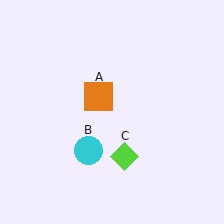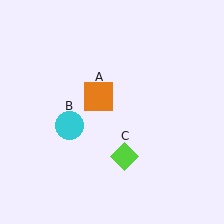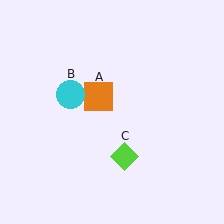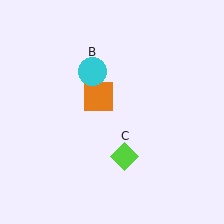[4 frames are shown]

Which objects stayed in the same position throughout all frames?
Orange square (object A) and lime diamond (object C) remained stationary.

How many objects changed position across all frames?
1 object changed position: cyan circle (object B).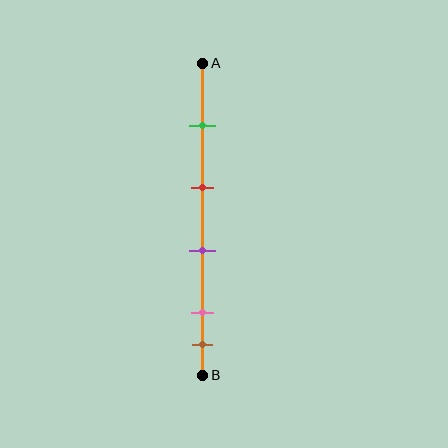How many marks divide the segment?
There are 5 marks dividing the segment.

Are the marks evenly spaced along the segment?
No, the marks are not evenly spaced.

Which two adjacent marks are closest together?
The pink and brown marks are the closest adjacent pair.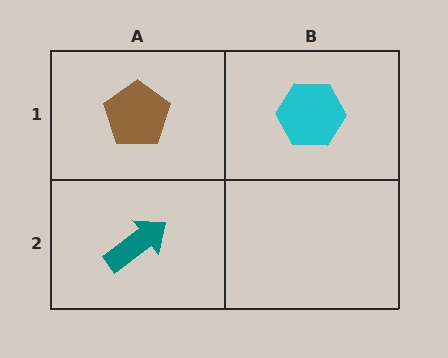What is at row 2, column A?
A teal arrow.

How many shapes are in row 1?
2 shapes.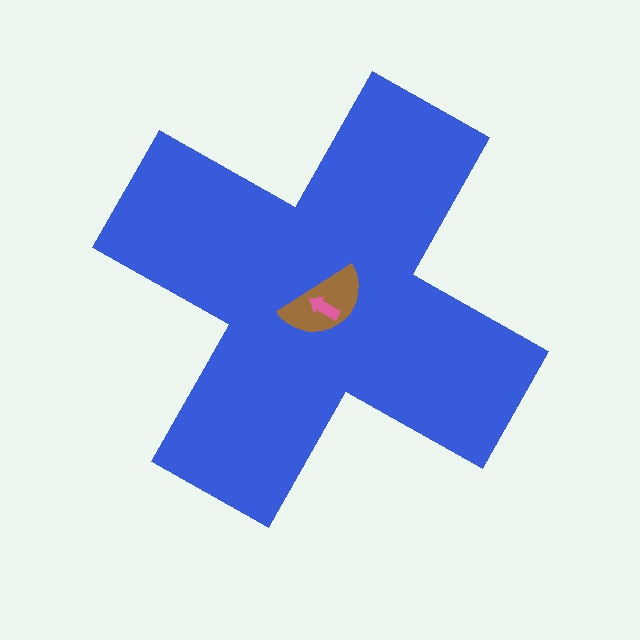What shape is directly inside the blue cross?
The brown semicircle.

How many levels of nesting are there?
3.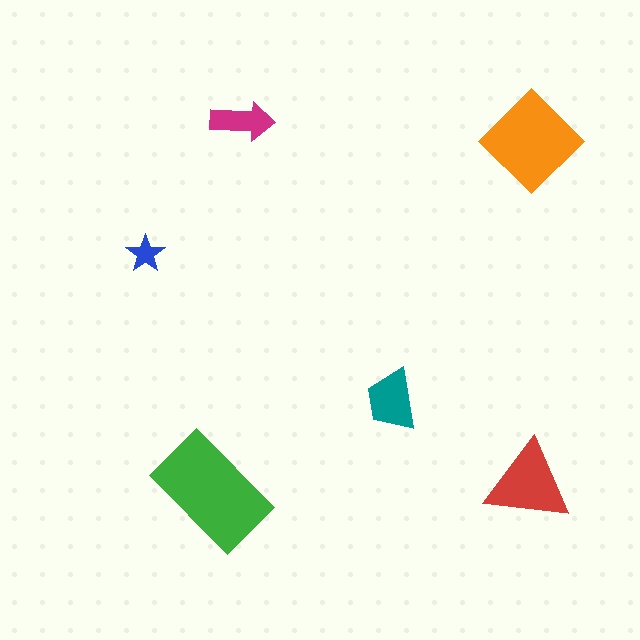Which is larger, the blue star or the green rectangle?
The green rectangle.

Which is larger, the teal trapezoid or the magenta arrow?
The teal trapezoid.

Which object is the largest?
The green rectangle.